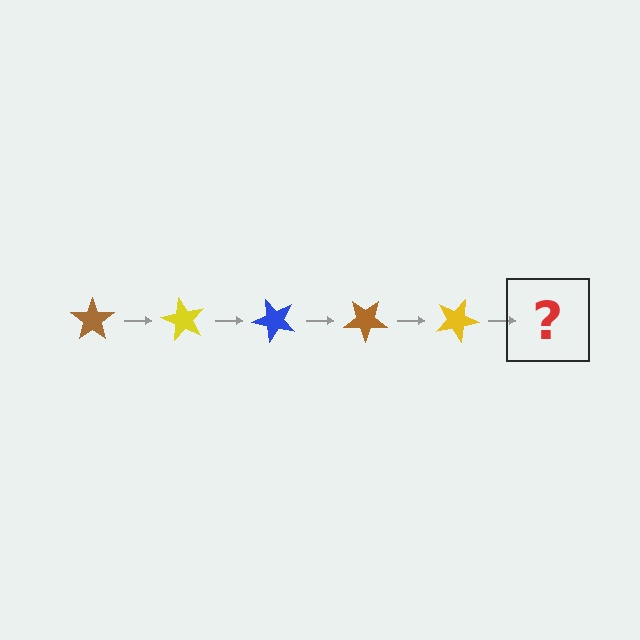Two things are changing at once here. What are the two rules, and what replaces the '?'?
The two rules are that it rotates 60 degrees each step and the color cycles through brown, yellow, and blue. The '?' should be a blue star, rotated 300 degrees from the start.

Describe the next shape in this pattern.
It should be a blue star, rotated 300 degrees from the start.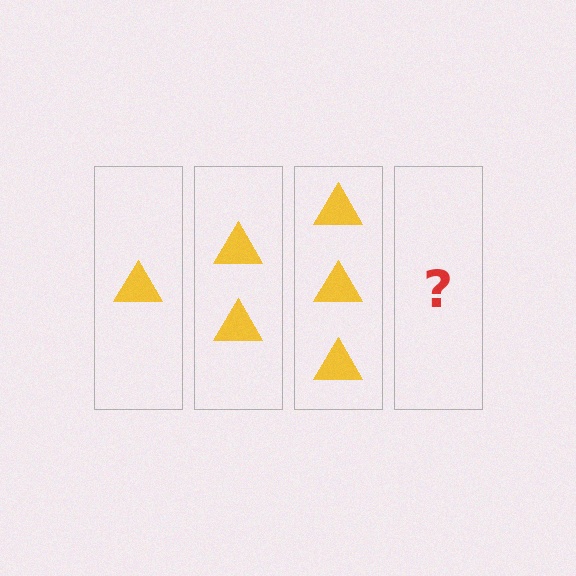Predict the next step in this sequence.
The next step is 4 triangles.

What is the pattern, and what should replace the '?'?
The pattern is that each step adds one more triangle. The '?' should be 4 triangles.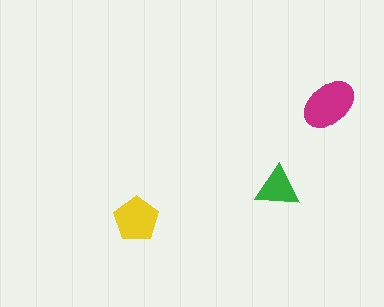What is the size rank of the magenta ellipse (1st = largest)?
1st.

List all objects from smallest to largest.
The green triangle, the yellow pentagon, the magenta ellipse.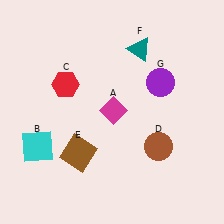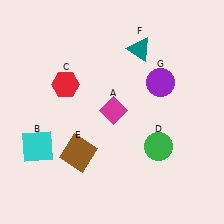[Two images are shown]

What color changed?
The circle (D) changed from brown in Image 1 to green in Image 2.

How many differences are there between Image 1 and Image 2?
There is 1 difference between the two images.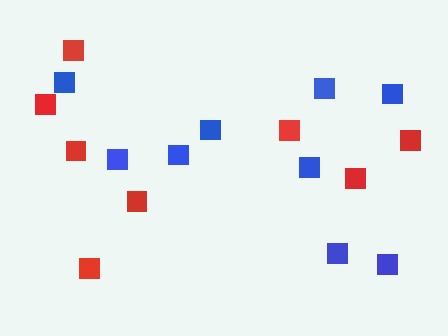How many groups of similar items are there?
There are 2 groups: one group of blue squares (9) and one group of red squares (8).